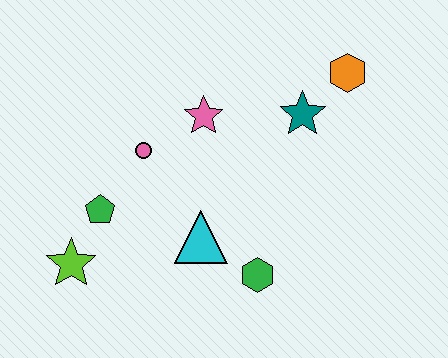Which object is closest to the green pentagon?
The lime star is closest to the green pentagon.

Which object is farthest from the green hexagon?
The orange hexagon is farthest from the green hexagon.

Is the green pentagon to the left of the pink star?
Yes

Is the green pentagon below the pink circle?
Yes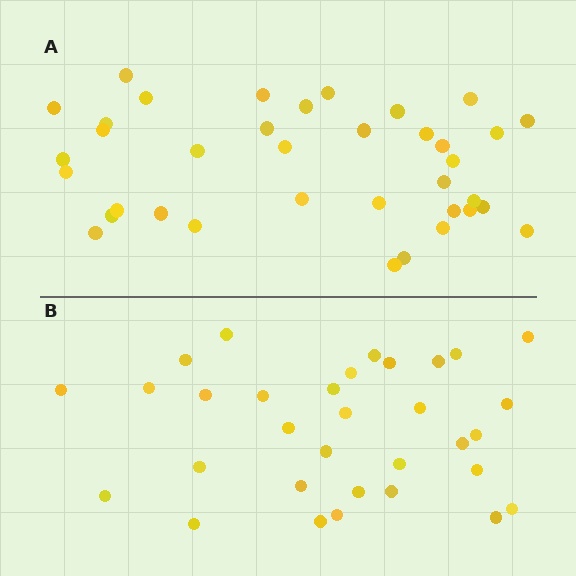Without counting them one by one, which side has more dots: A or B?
Region A (the top region) has more dots.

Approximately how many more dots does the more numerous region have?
Region A has about 5 more dots than region B.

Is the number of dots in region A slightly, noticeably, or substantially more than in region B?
Region A has only slightly more — the two regions are fairly close. The ratio is roughly 1.2 to 1.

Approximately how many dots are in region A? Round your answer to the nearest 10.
About 40 dots. (The exact count is 37, which rounds to 40.)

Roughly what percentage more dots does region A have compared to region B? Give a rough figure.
About 15% more.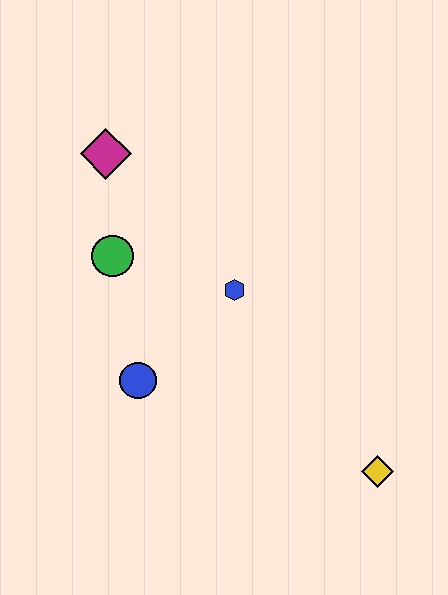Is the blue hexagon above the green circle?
No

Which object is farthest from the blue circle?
The yellow diamond is farthest from the blue circle.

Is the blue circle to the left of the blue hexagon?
Yes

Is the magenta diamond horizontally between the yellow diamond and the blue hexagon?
No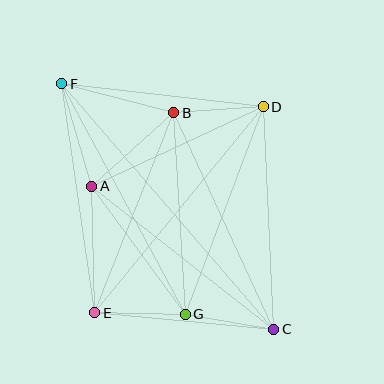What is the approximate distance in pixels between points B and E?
The distance between B and E is approximately 215 pixels.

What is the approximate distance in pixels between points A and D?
The distance between A and D is approximately 189 pixels.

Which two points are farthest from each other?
Points C and F are farthest from each other.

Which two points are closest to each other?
Points B and D are closest to each other.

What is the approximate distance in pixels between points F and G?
The distance between F and G is approximately 262 pixels.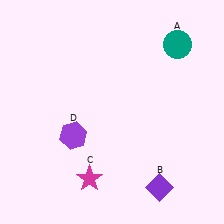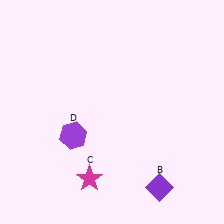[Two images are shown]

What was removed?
The teal circle (A) was removed in Image 2.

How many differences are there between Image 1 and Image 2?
There is 1 difference between the two images.